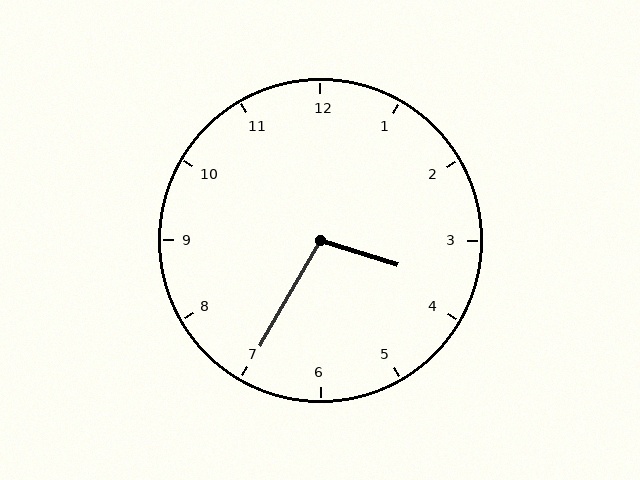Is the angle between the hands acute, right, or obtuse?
It is obtuse.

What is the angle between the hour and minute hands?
Approximately 102 degrees.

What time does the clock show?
3:35.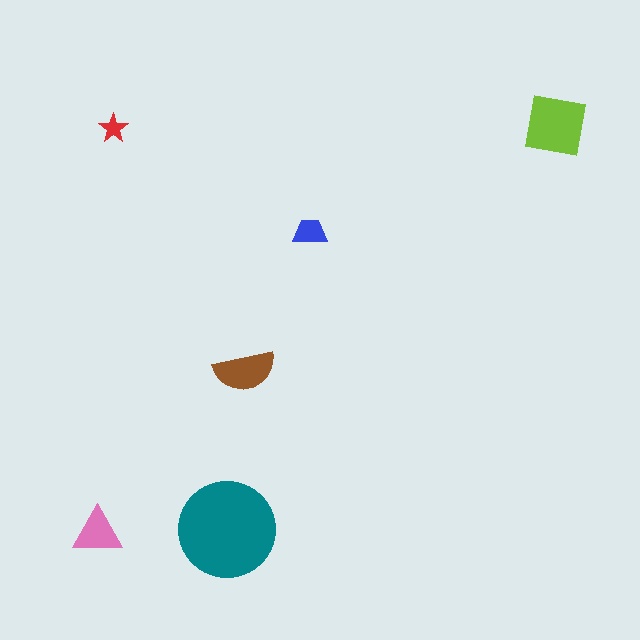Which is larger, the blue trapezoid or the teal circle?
The teal circle.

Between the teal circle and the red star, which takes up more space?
The teal circle.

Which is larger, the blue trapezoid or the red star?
The blue trapezoid.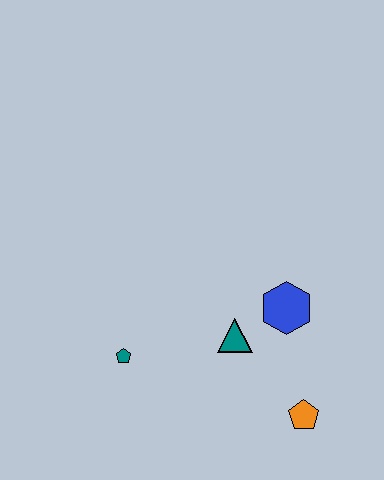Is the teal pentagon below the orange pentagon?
No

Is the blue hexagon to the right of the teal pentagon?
Yes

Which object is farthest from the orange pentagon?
The teal pentagon is farthest from the orange pentagon.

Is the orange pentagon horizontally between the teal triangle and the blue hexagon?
No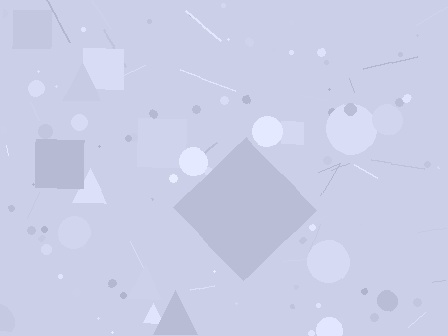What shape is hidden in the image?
A diamond is hidden in the image.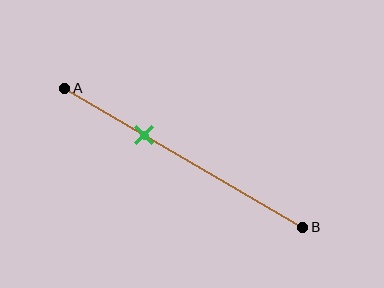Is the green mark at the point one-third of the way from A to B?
Yes, the mark is approximately at the one-third point.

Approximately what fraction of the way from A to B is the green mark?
The green mark is approximately 35% of the way from A to B.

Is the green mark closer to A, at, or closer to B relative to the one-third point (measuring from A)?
The green mark is approximately at the one-third point of segment AB.